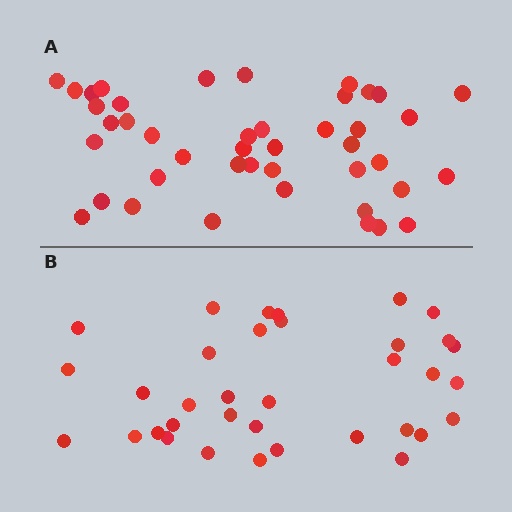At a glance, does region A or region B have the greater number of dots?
Region A (the top region) has more dots.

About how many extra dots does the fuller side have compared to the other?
Region A has roughly 8 or so more dots than region B.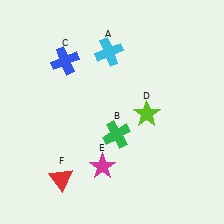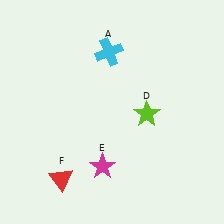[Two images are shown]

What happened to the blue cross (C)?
The blue cross (C) was removed in Image 2. It was in the top-left area of Image 1.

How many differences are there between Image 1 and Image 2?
There are 2 differences between the two images.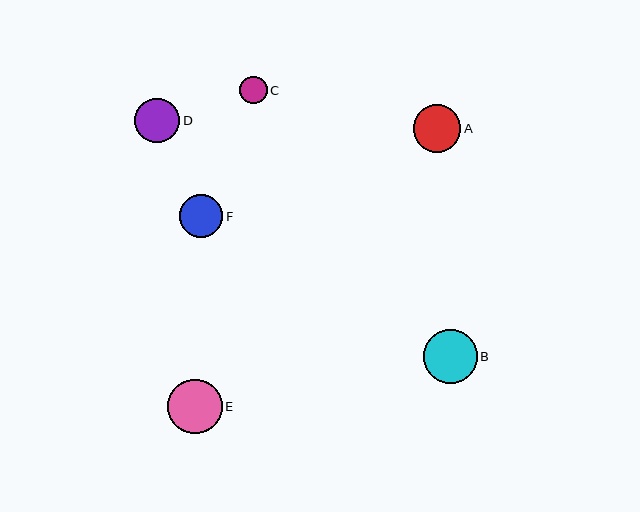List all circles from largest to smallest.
From largest to smallest: E, B, A, D, F, C.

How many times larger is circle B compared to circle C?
Circle B is approximately 2.0 times the size of circle C.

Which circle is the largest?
Circle E is the largest with a size of approximately 54 pixels.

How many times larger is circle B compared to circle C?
Circle B is approximately 2.0 times the size of circle C.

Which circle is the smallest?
Circle C is the smallest with a size of approximately 27 pixels.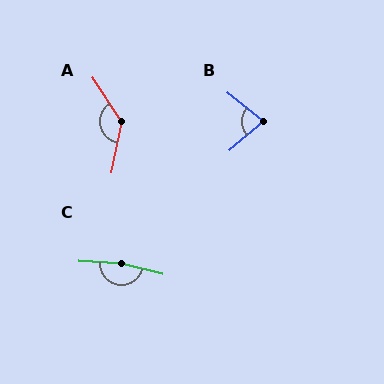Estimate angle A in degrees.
Approximately 135 degrees.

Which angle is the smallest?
B, at approximately 78 degrees.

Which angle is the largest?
C, at approximately 169 degrees.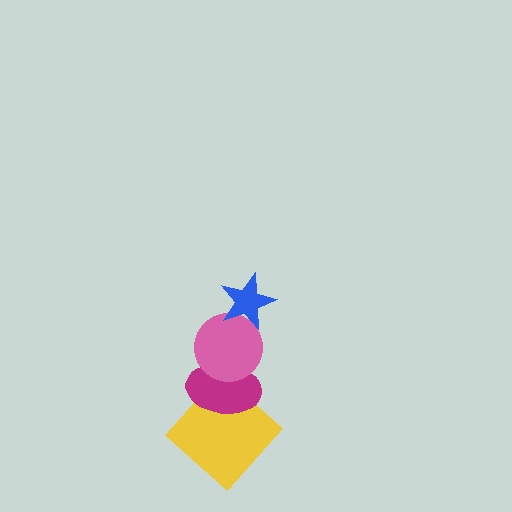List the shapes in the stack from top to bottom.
From top to bottom: the blue star, the pink circle, the magenta ellipse, the yellow diamond.